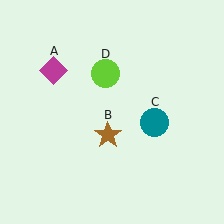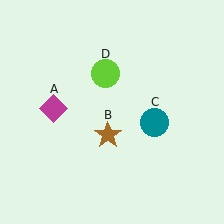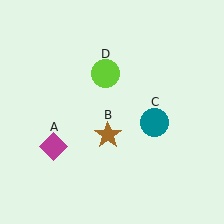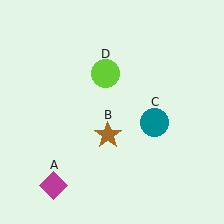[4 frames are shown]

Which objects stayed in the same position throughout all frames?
Brown star (object B) and teal circle (object C) and lime circle (object D) remained stationary.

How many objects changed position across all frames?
1 object changed position: magenta diamond (object A).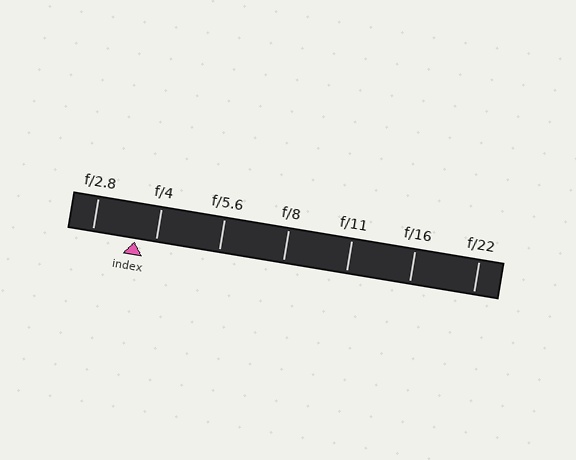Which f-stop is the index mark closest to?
The index mark is closest to f/4.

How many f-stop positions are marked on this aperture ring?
There are 7 f-stop positions marked.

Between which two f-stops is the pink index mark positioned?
The index mark is between f/2.8 and f/4.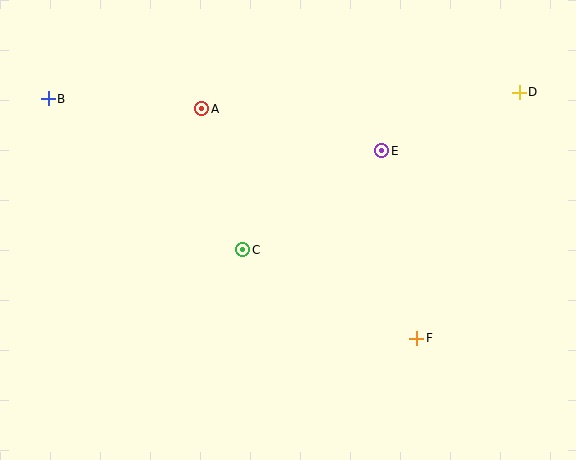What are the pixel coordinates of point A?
Point A is at (202, 109).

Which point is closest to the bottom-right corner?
Point F is closest to the bottom-right corner.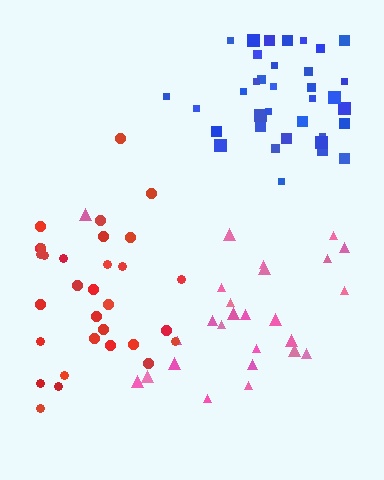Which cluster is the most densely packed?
Blue.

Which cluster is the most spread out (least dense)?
Pink.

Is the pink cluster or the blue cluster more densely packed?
Blue.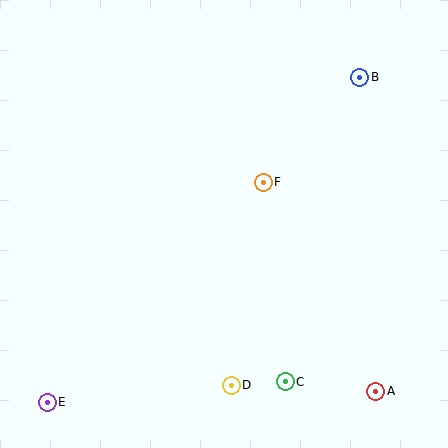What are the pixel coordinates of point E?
Point E is at (47, 402).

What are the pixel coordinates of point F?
Point F is at (263, 182).